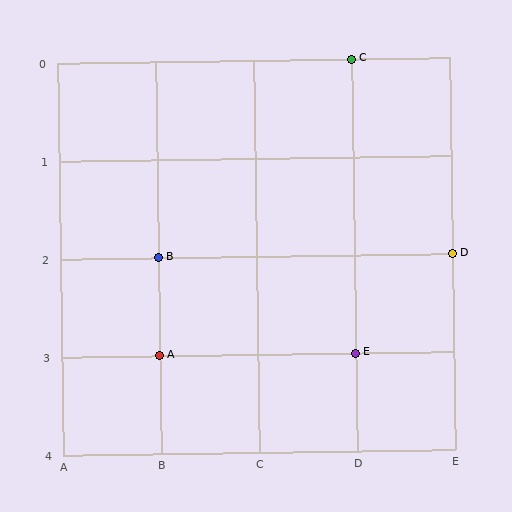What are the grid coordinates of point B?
Point B is at grid coordinates (B, 2).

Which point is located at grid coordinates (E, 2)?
Point D is at (E, 2).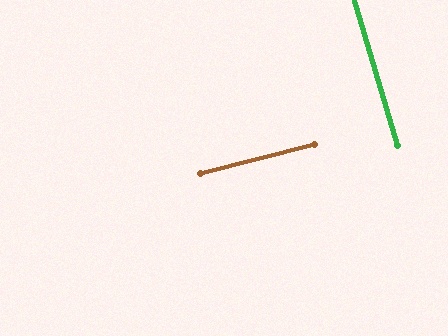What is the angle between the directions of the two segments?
Approximately 88 degrees.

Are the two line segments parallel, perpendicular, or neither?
Perpendicular — they meet at approximately 88°.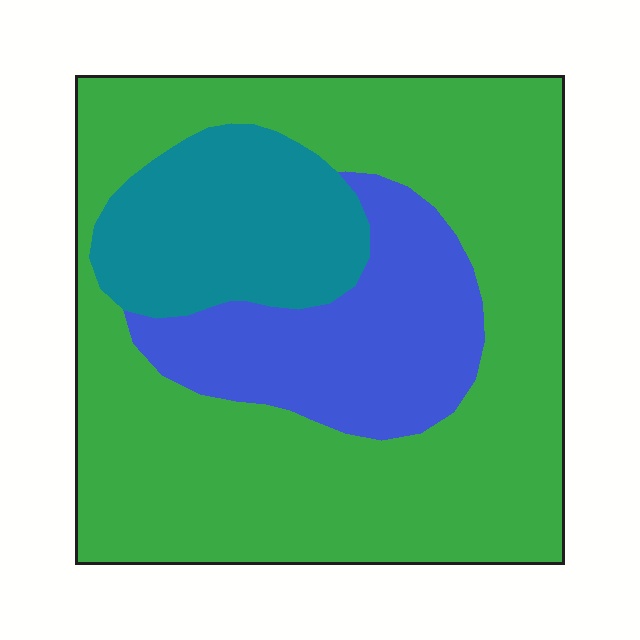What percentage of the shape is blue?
Blue covers about 20% of the shape.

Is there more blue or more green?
Green.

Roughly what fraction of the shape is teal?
Teal takes up less than a quarter of the shape.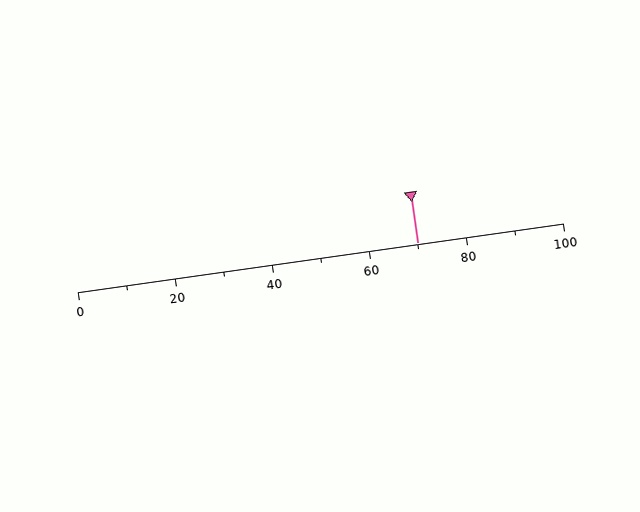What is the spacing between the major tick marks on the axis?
The major ticks are spaced 20 apart.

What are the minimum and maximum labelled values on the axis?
The axis runs from 0 to 100.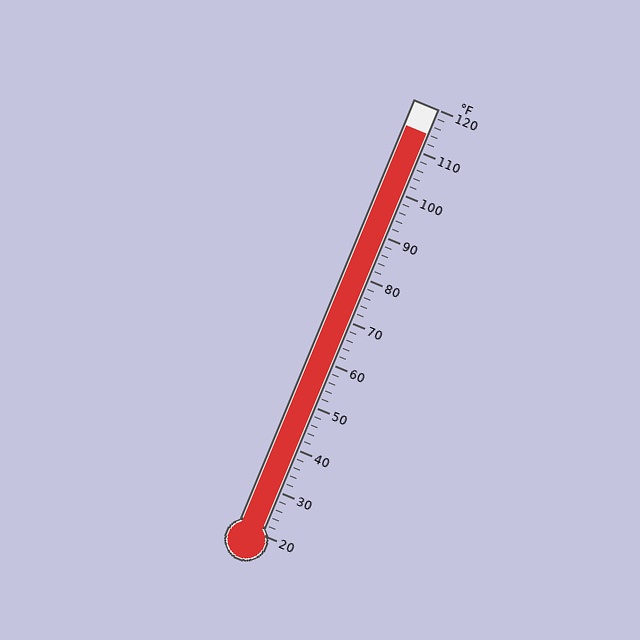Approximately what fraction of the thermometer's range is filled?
The thermometer is filled to approximately 95% of its range.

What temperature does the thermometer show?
The thermometer shows approximately 114°F.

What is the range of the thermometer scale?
The thermometer scale ranges from 20°F to 120°F.